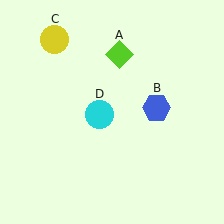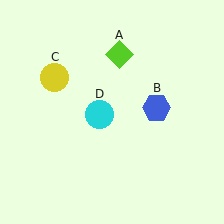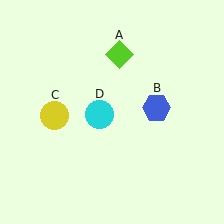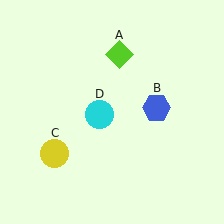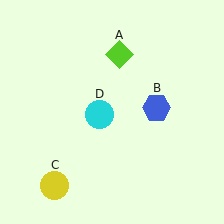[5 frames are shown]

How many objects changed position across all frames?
1 object changed position: yellow circle (object C).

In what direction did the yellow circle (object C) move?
The yellow circle (object C) moved down.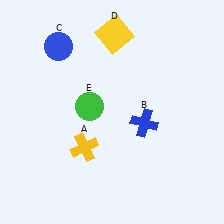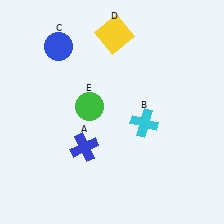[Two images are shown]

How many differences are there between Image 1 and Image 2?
There are 2 differences between the two images.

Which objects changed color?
A changed from yellow to blue. B changed from blue to cyan.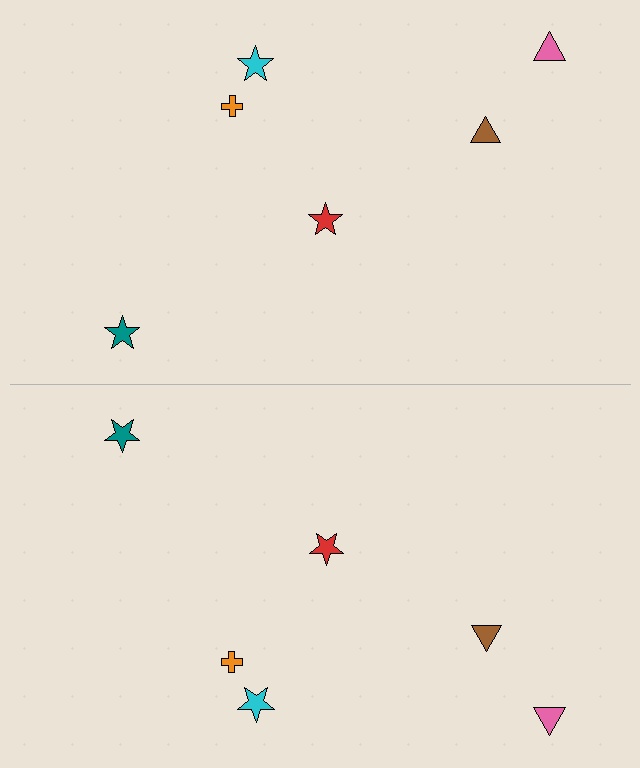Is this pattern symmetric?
Yes, this pattern has bilateral (reflection) symmetry.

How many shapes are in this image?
There are 12 shapes in this image.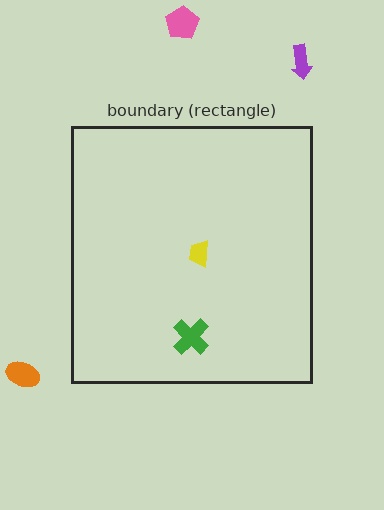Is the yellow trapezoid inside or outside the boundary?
Inside.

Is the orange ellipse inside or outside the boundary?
Outside.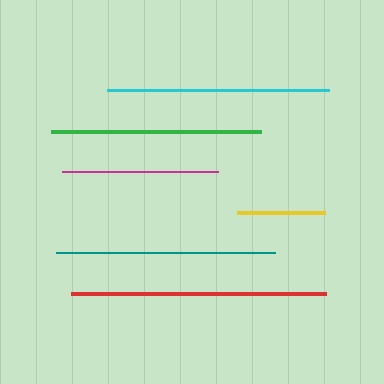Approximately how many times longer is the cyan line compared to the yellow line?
The cyan line is approximately 2.5 times the length of the yellow line.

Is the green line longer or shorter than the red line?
The red line is longer than the green line.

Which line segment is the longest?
The red line is the longest at approximately 255 pixels.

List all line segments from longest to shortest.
From longest to shortest: red, cyan, teal, green, magenta, yellow.